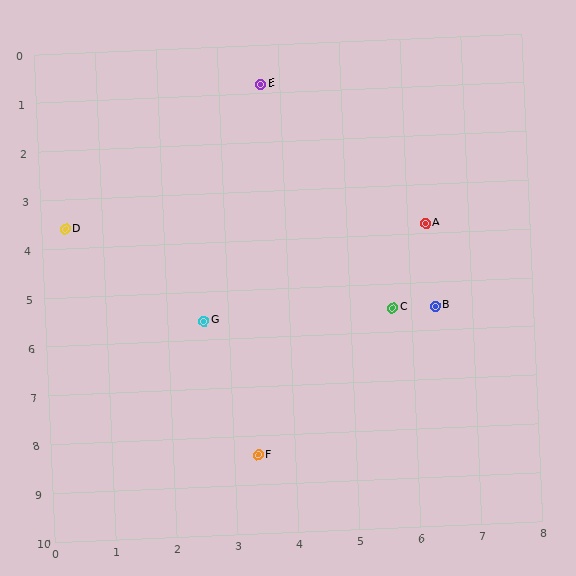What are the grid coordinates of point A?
Point A is at approximately (6.3, 3.8).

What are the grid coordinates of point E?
Point E is at approximately (3.7, 0.8).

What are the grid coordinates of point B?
Point B is at approximately (6.4, 5.5).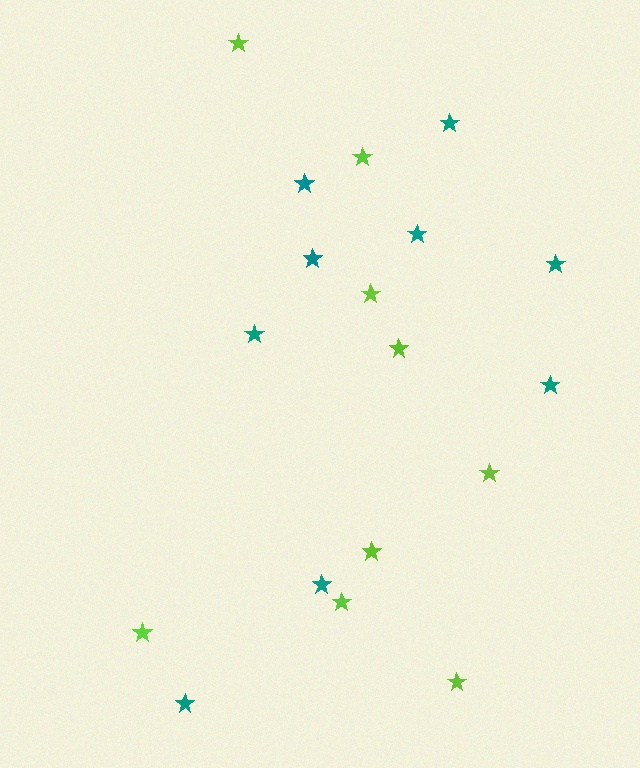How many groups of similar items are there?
There are 2 groups: one group of teal stars (9) and one group of lime stars (9).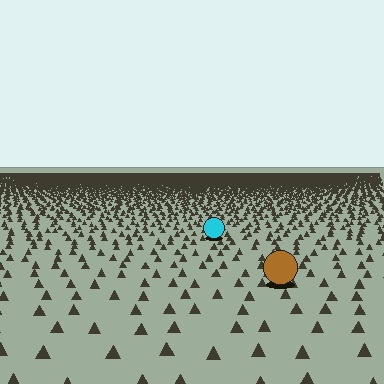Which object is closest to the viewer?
The brown circle is closest. The texture marks near it are larger and more spread out.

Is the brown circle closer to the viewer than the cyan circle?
Yes. The brown circle is closer — you can tell from the texture gradient: the ground texture is coarser near it.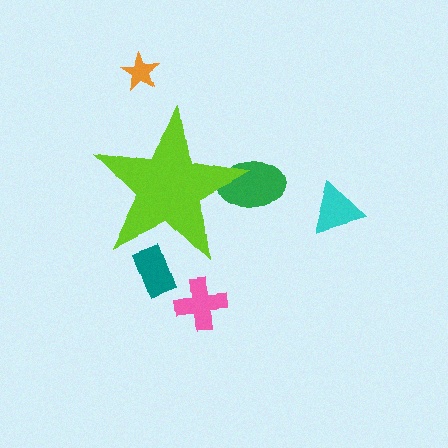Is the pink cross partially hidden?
No, the pink cross is fully visible.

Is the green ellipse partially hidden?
Yes, the green ellipse is partially hidden behind the lime star.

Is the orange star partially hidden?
No, the orange star is fully visible.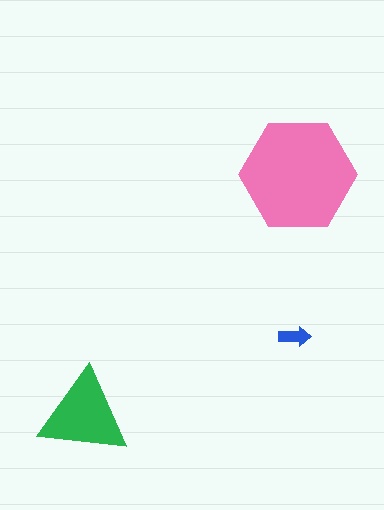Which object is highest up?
The pink hexagon is topmost.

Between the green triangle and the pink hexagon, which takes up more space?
The pink hexagon.